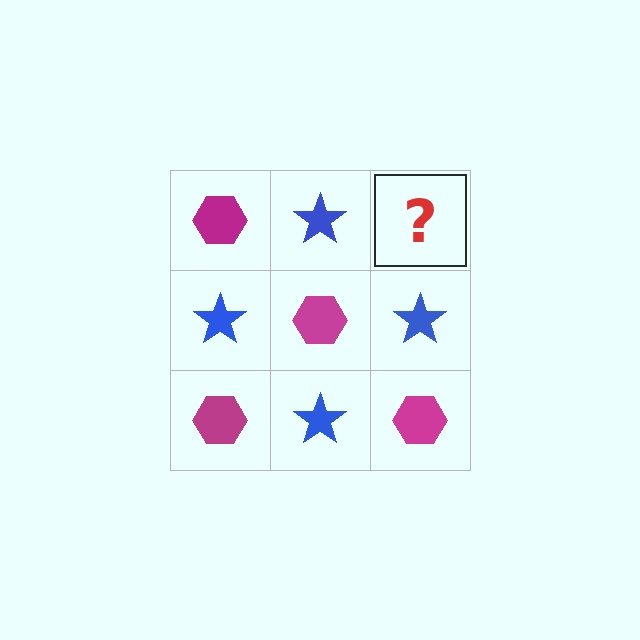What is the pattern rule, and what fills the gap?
The rule is that it alternates magenta hexagon and blue star in a checkerboard pattern. The gap should be filled with a magenta hexagon.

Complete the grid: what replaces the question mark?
The question mark should be replaced with a magenta hexagon.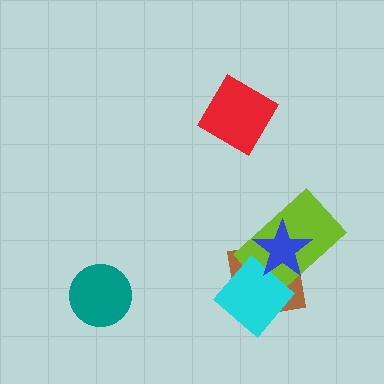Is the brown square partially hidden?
Yes, it is partially covered by another shape.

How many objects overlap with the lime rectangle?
3 objects overlap with the lime rectangle.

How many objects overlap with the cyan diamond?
2 objects overlap with the cyan diamond.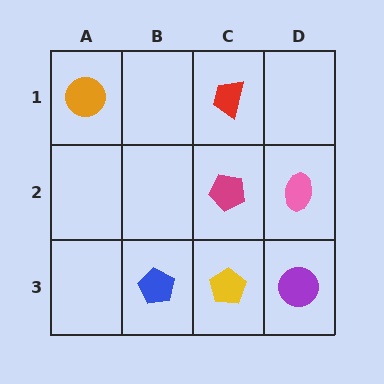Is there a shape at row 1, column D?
No, that cell is empty.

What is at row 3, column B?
A blue pentagon.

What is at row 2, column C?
A magenta pentagon.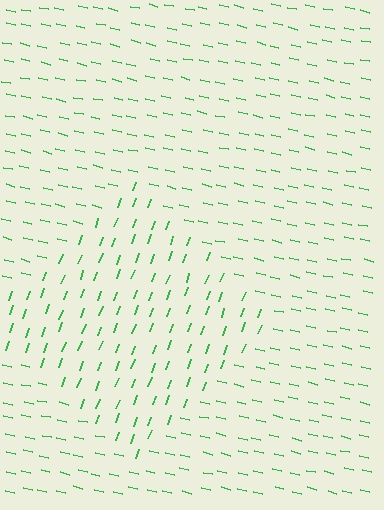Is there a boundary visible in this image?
Yes, there is a texture boundary formed by a change in line orientation.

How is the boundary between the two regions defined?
The boundary is defined purely by a change in line orientation (approximately 82 degrees difference). All lines are the same color and thickness.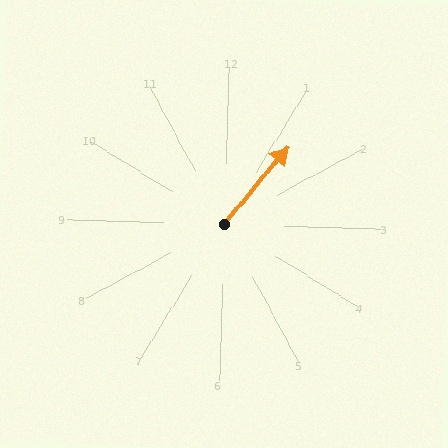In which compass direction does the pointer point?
Northeast.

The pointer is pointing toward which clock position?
Roughly 1 o'clock.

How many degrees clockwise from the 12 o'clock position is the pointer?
Approximately 38 degrees.